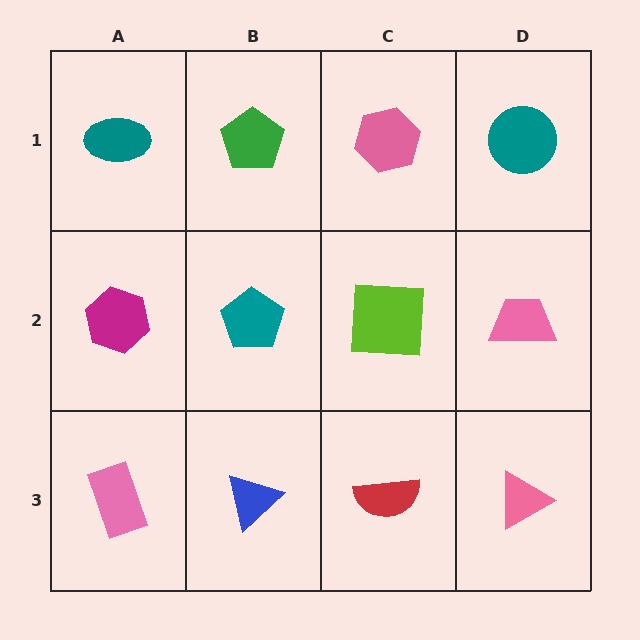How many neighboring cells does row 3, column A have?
2.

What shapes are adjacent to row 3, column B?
A teal pentagon (row 2, column B), a pink rectangle (row 3, column A), a red semicircle (row 3, column C).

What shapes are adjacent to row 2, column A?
A teal ellipse (row 1, column A), a pink rectangle (row 3, column A), a teal pentagon (row 2, column B).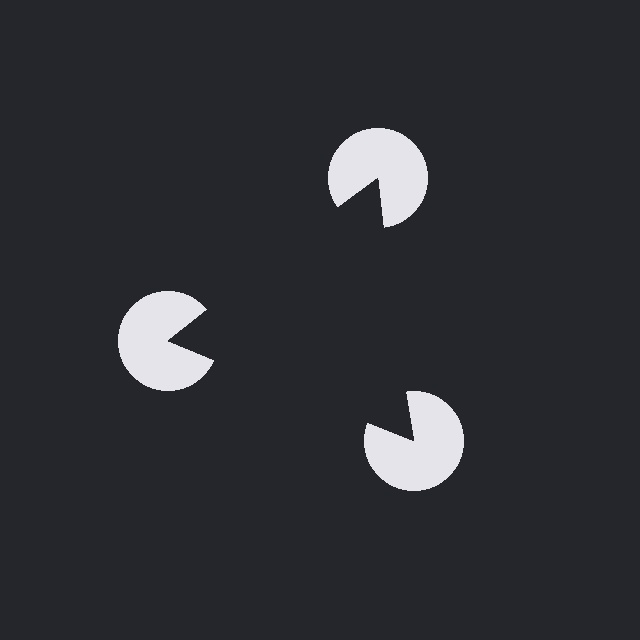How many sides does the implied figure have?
3 sides.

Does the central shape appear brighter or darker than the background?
It typically appears slightly darker than the background, even though no actual brightness change is drawn.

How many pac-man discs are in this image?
There are 3 — one at each vertex of the illusory triangle.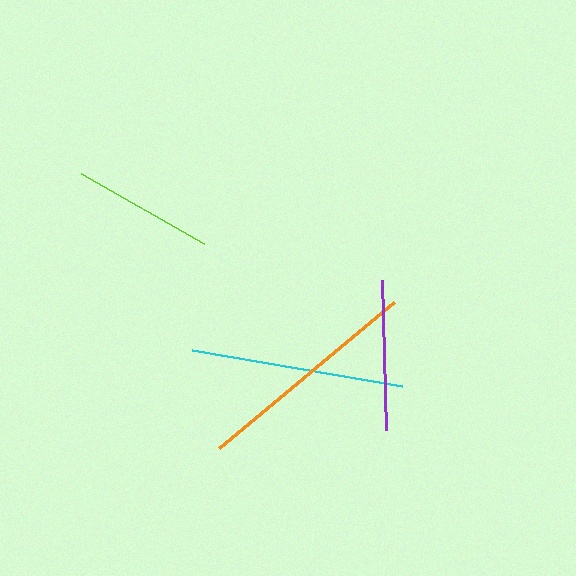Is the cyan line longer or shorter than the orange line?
The orange line is longer than the cyan line.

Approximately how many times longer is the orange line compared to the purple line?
The orange line is approximately 1.5 times the length of the purple line.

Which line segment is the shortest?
The lime line is the shortest at approximately 142 pixels.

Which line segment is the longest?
The orange line is the longest at approximately 228 pixels.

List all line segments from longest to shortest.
From longest to shortest: orange, cyan, purple, lime.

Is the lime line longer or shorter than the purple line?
The purple line is longer than the lime line.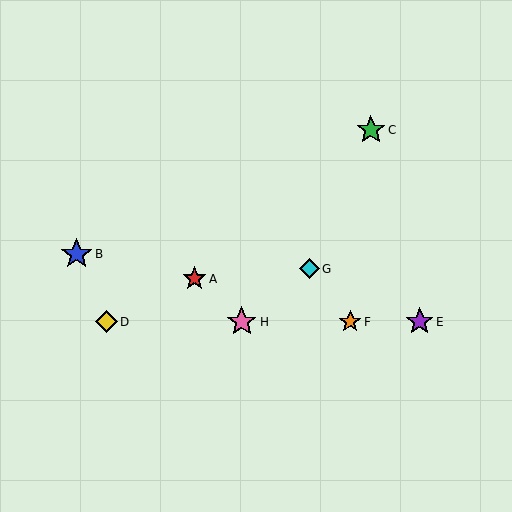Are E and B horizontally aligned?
No, E is at y≈322 and B is at y≈254.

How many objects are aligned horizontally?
4 objects (D, E, F, H) are aligned horizontally.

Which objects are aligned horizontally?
Objects D, E, F, H are aligned horizontally.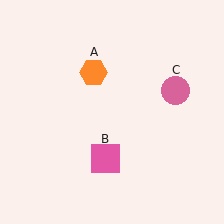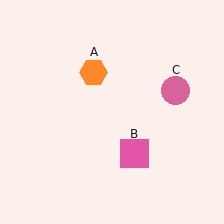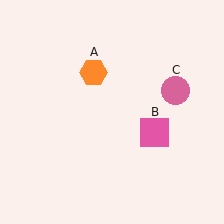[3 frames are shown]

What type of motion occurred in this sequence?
The pink square (object B) rotated counterclockwise around the center of the scene.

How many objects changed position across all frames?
1 object changed position: pink square (object B).